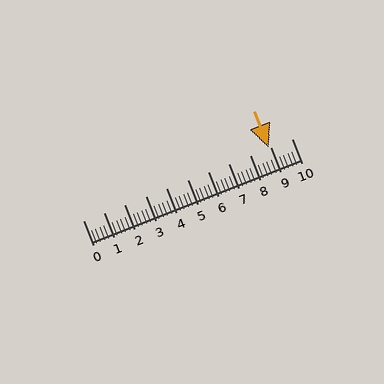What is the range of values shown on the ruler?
The ruler shows values from 0 to 10.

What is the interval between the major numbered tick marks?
The major tick marks are spaced 1 units apart.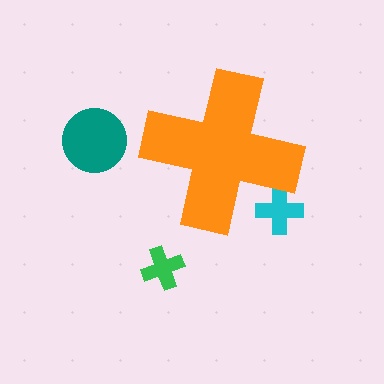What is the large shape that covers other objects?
An orange cross.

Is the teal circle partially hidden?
No, the teal circle is fully visible.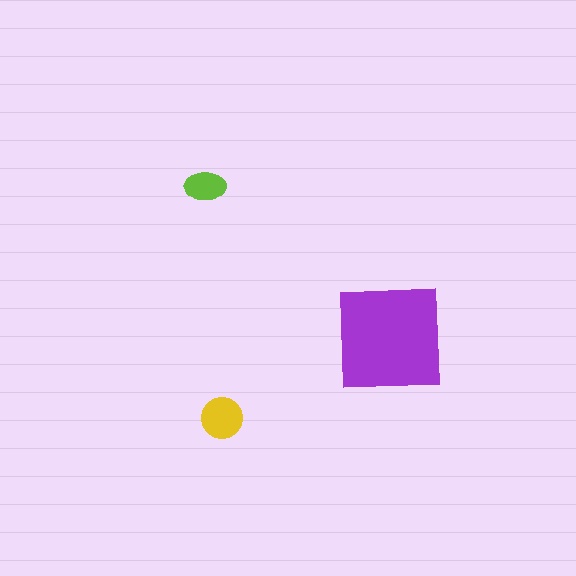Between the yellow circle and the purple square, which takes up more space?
The purple square.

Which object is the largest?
The purple square.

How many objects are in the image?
There are 3 objects in the image.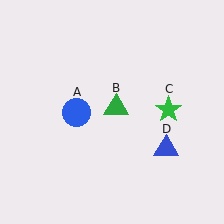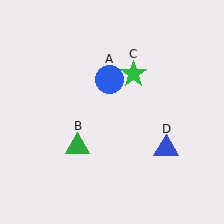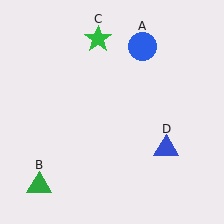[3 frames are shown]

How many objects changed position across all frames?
3 objects changed position: blue circle (object A), green triangle (object B), green star (object C).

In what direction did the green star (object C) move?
The green star (object C) moved up and to the left.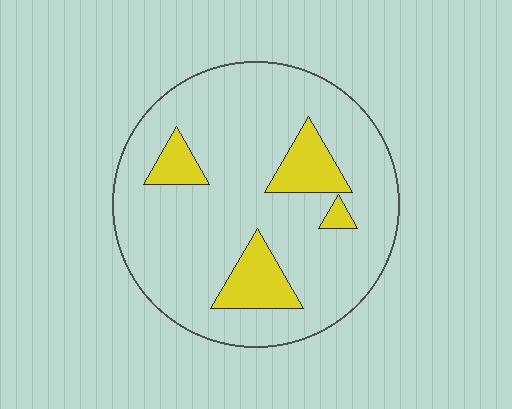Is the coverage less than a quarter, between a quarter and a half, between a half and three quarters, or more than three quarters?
Less than a quarter.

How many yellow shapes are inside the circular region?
4.